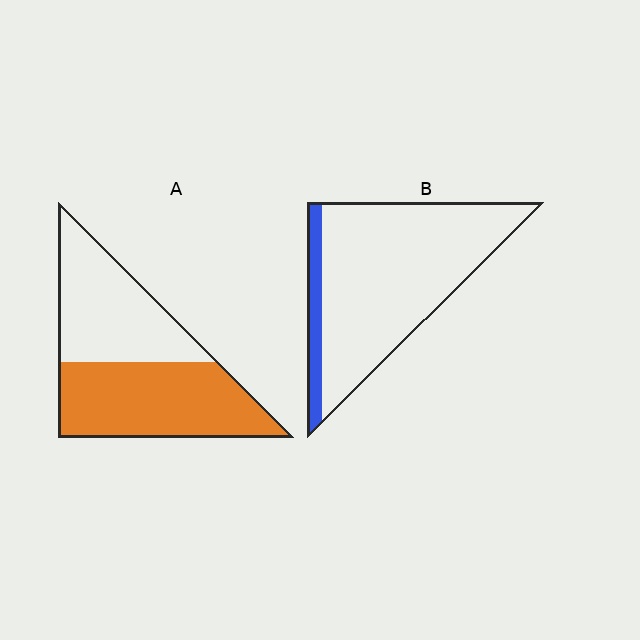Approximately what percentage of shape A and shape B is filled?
A is approximately 55% and B is approximately 10%.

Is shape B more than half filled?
No.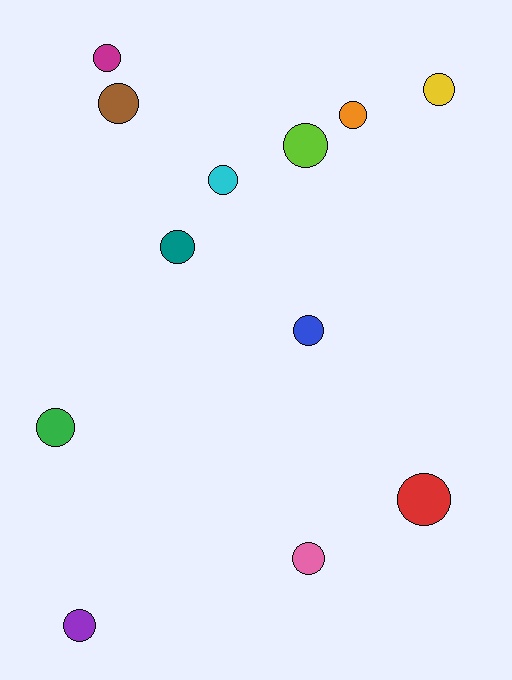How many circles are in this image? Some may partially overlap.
There are 12 circles.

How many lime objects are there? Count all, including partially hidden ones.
There is 1 lime object.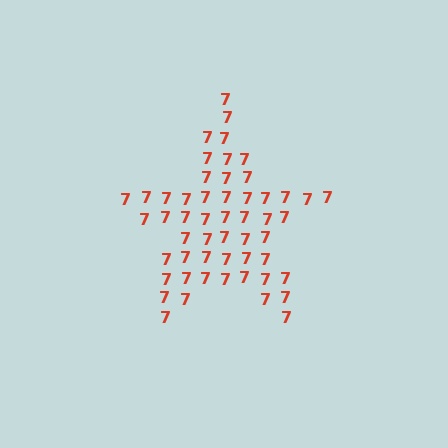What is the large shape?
The large shape is a star.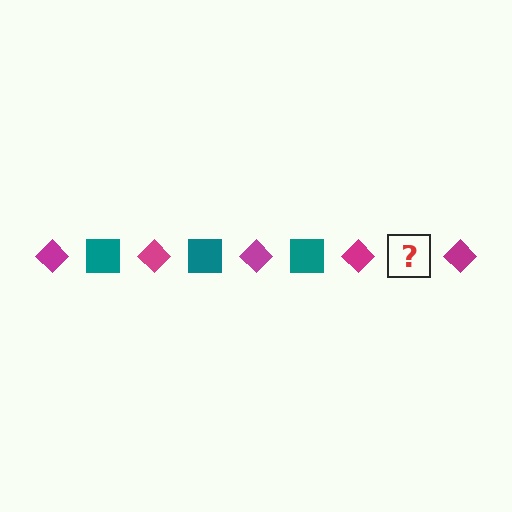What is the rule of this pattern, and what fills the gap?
The rule is that the pattern alternates between magenta diamond and teal square. The gap should be filled with a teal square.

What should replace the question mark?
The question mark should be replaced with a teal square.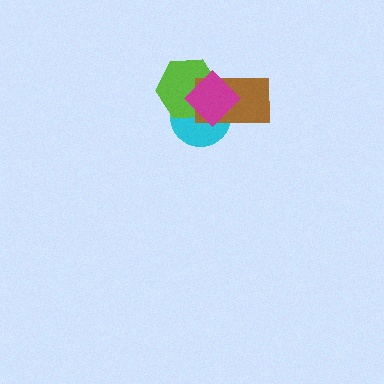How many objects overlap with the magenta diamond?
3 objects overlap with the magenta diamond.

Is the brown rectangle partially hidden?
Yes, it is partially covered by another shape.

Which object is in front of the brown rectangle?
The magenta diamond is in front of the brown rectangle.